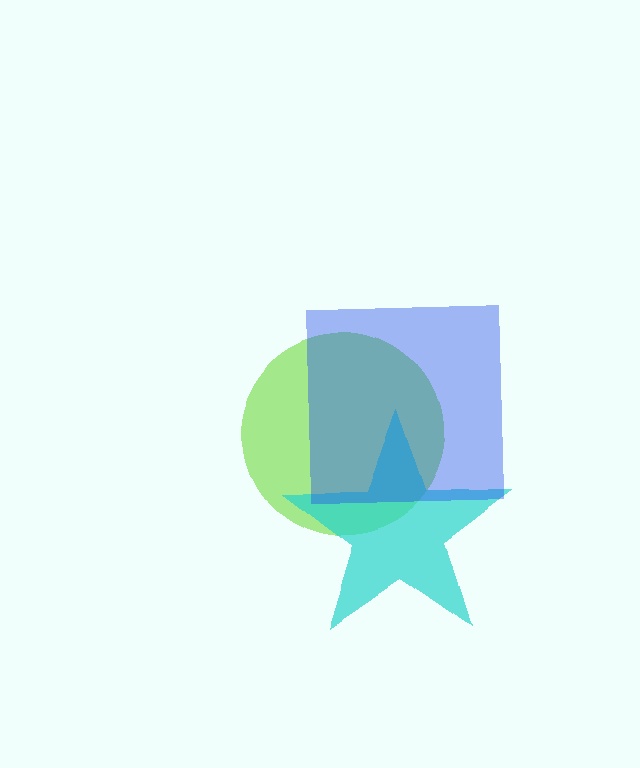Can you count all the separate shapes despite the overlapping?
Yes, there are 3 separate shapes.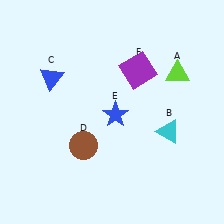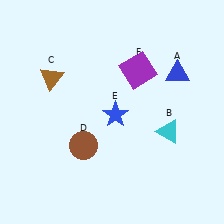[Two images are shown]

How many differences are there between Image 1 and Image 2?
There are 2 differences between the two images.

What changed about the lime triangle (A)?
In Image 1, A is lime. In Image 2, it changed to blue.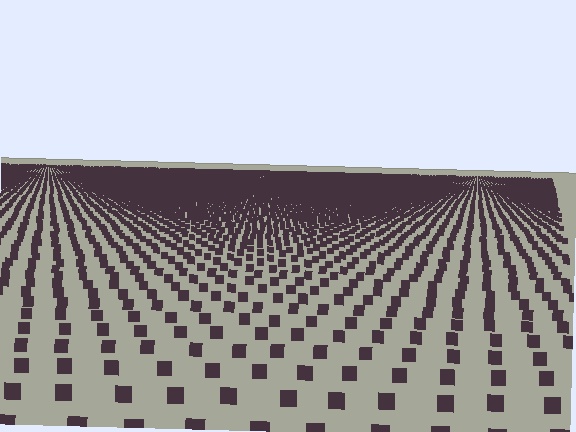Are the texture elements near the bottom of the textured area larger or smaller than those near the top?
Larger. Near the bottom, elements are closer to the viewer and appear at a bigger on-screen size.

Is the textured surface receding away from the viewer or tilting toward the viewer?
The surface is receding away from the viewer. Texture elements get smaller and denser toward the top.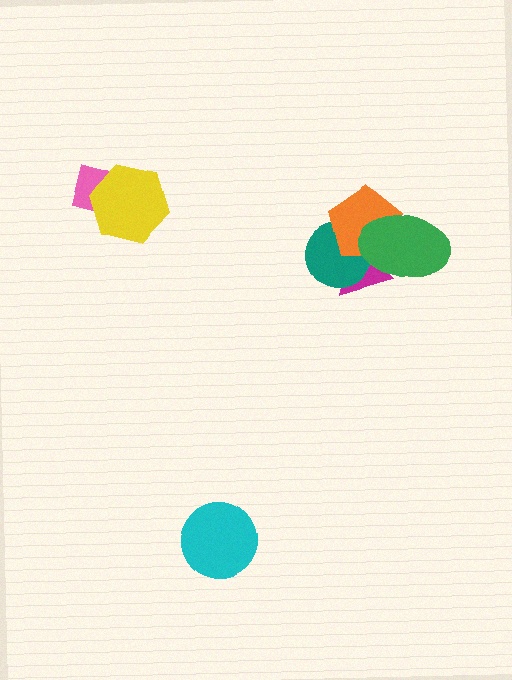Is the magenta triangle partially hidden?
Yes, it is partially covered by another shape.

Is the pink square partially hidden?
Yes, it is partially covered by another shape.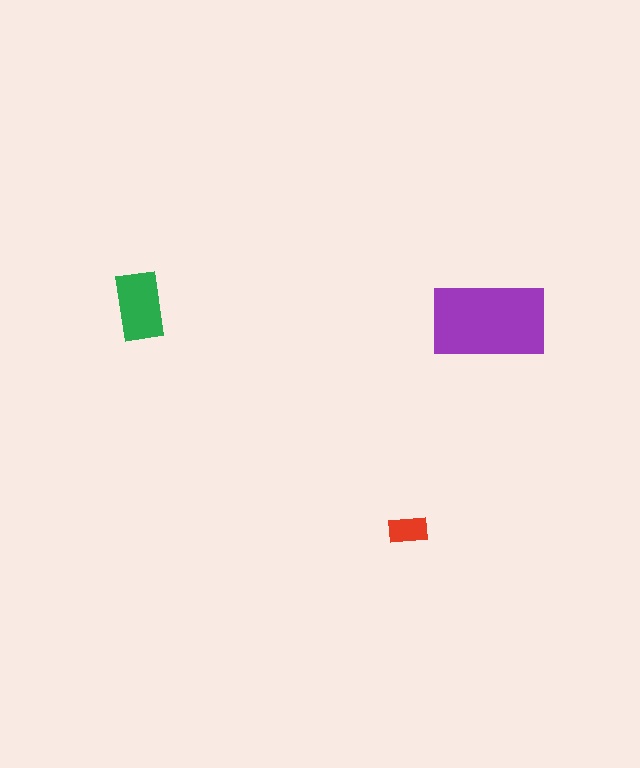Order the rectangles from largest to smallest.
the purple one, the green one, the red one.